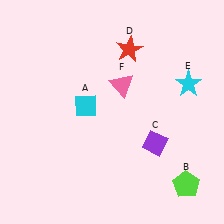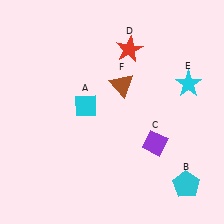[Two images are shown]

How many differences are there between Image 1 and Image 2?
There are 2 differences between the two images.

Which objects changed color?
B changed from lime to cyan. F changed from pink to brown.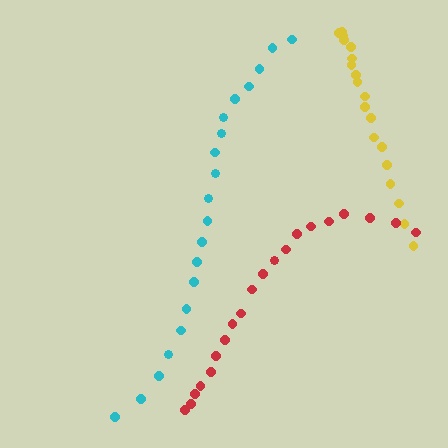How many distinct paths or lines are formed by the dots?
There are 3 distinct paths.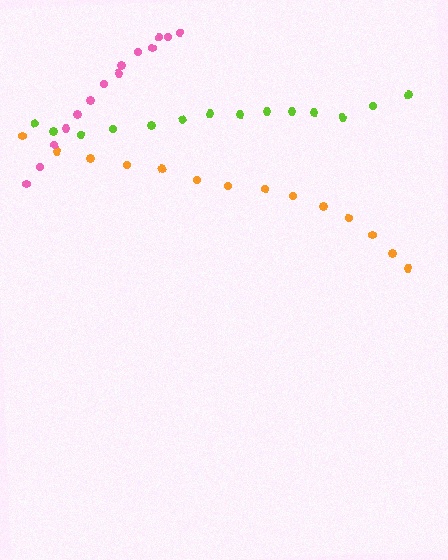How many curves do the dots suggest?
There are 3 distinct paths.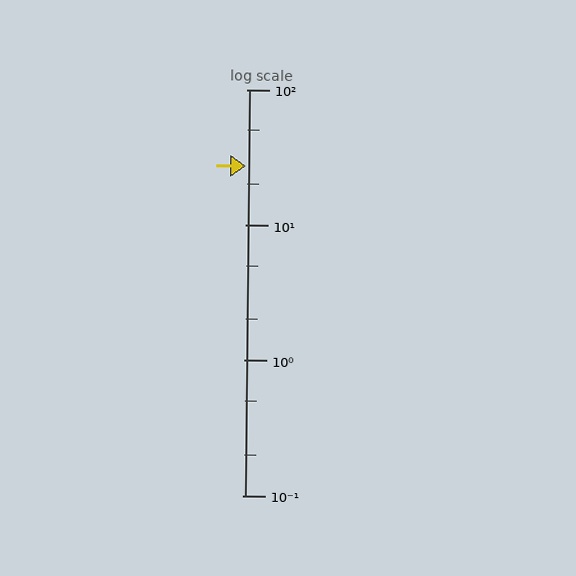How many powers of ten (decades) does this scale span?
The scale spans 3 decades, from 0.1 to 100.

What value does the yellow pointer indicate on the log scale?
The pointer indicates approximately 27.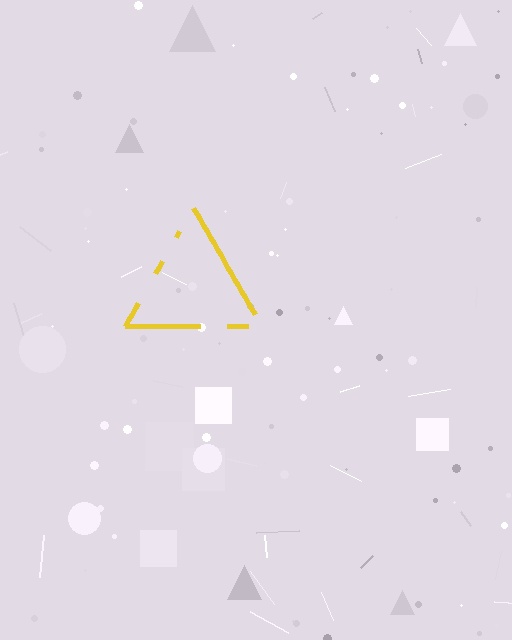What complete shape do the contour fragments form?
The contour fragments form a triangle.